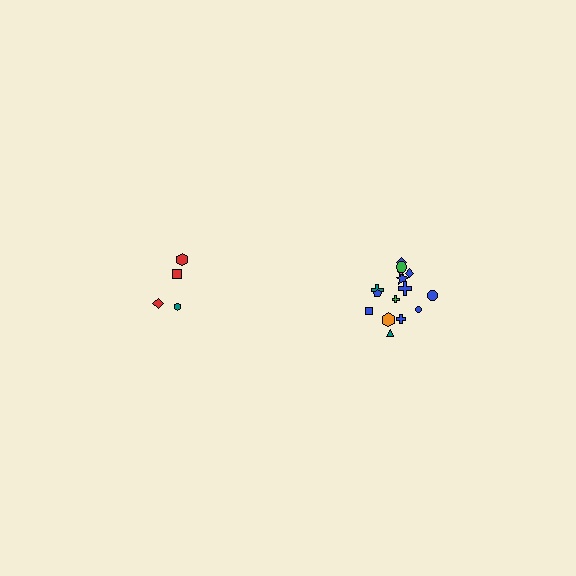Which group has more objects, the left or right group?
The right group.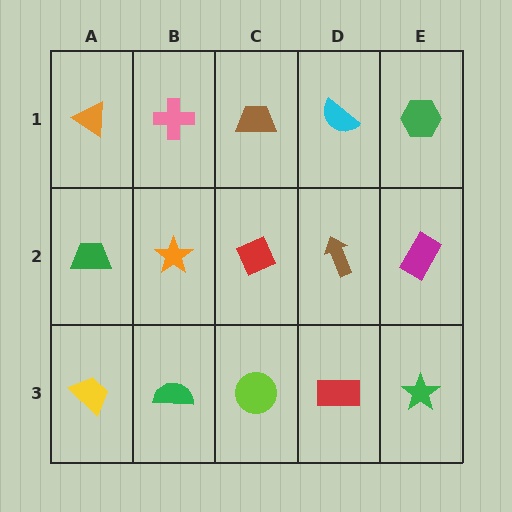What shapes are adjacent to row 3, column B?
An orange star (row 2, column B), a yellow trapezoid (row 3, column A), a lime circle (row 3, column C).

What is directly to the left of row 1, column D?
A brown trapezoid.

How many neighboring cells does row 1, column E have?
2.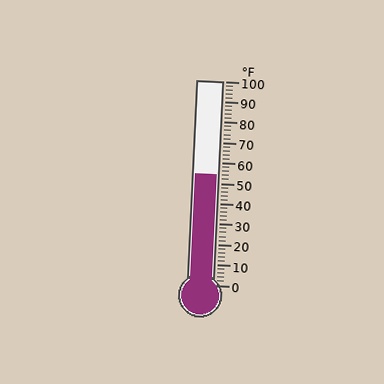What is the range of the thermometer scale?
The thermometer scale ranges from 0°F to 100°F.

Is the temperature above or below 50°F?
The temperature is above 50°F.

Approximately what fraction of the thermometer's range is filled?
The thermometer is filled to approximately 55% of its range.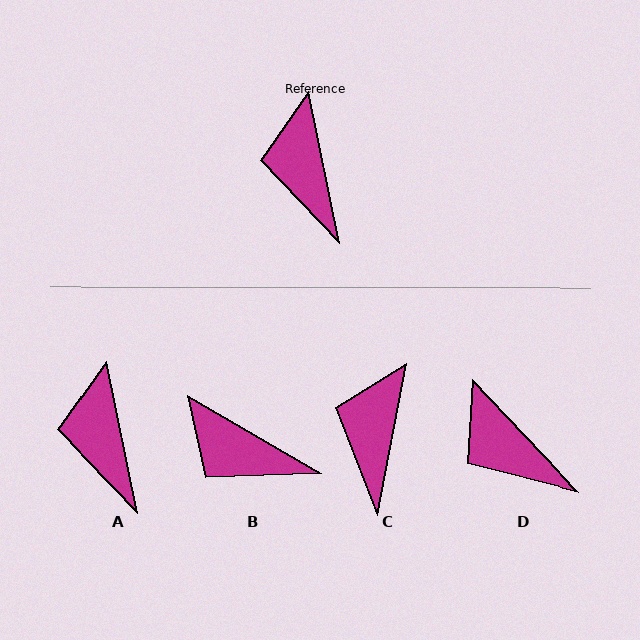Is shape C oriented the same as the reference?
No, it is off by about 22 degrees.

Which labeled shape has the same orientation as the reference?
A.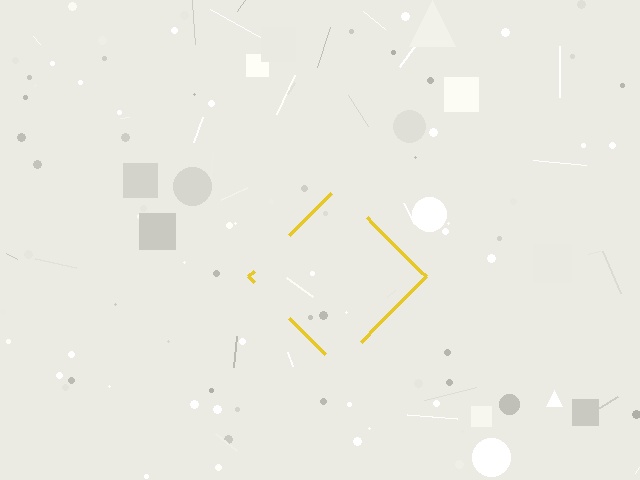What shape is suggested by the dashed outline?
The dashed outline suggests a diamond.